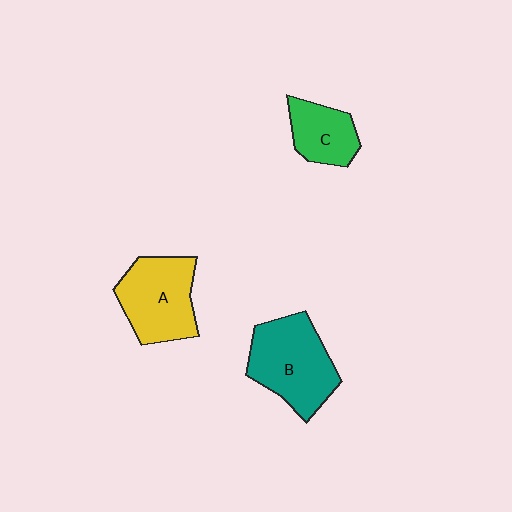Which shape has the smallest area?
Shape C (green).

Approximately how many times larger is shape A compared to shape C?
Approximately 1.6 times.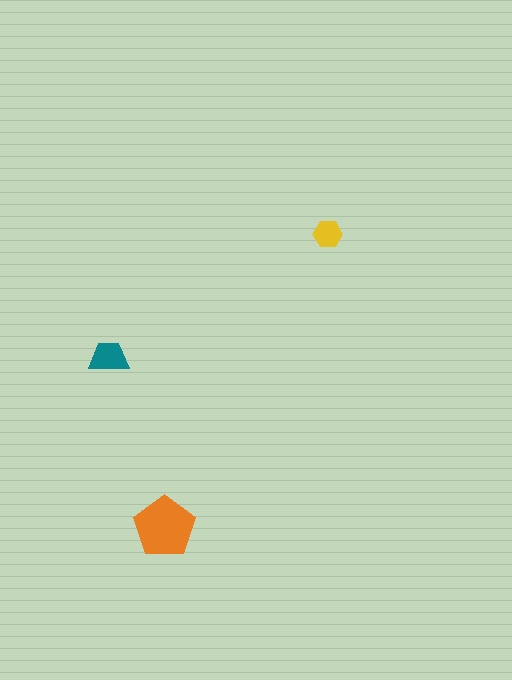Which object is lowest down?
The orange pentagon is bottommost.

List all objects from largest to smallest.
The orange pentagon, the teal trapezoid, the yellow hexagon.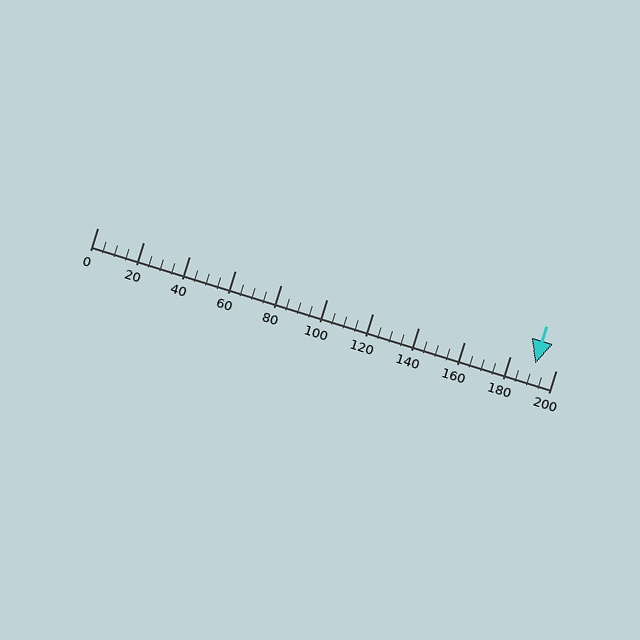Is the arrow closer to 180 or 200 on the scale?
The arrow is closer to 200.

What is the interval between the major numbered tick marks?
The major tick marks are spaced 20 units apart.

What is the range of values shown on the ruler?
The ruler shows values from 0 to 200.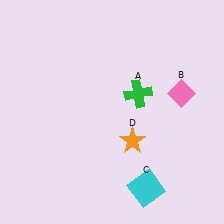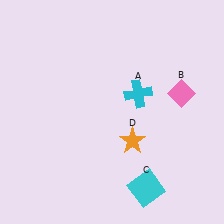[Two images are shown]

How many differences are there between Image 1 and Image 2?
There is 1 difference between the two images.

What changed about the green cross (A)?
In Image 1, A is green. In Image 2, it changed to cyan.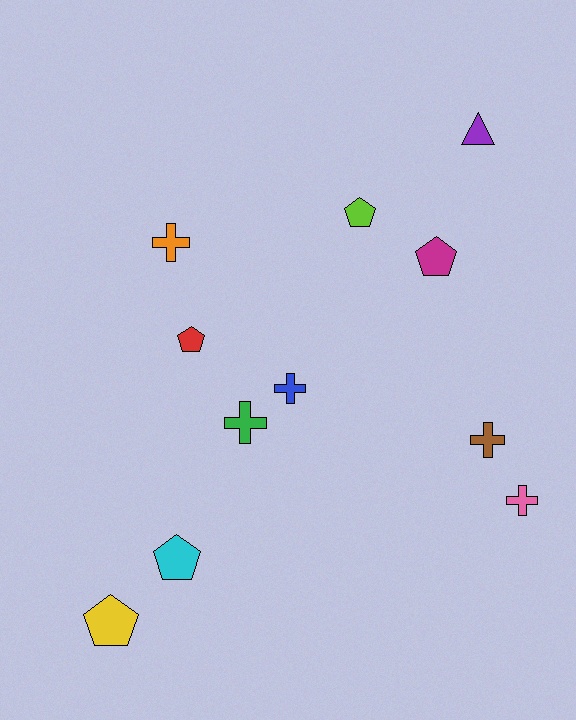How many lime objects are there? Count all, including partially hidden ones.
There is 1 lime object.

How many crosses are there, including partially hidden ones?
There are 5 crosses.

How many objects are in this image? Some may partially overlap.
There are 11 objects.